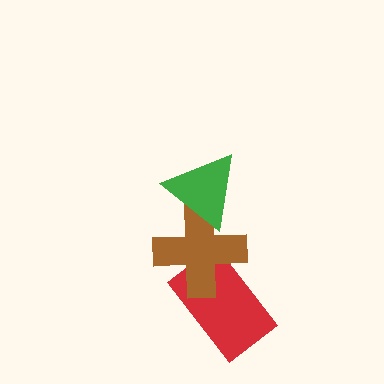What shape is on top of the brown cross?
The green triangle is on top of the brown cross.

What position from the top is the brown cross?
The brown cross is 2nd from the top.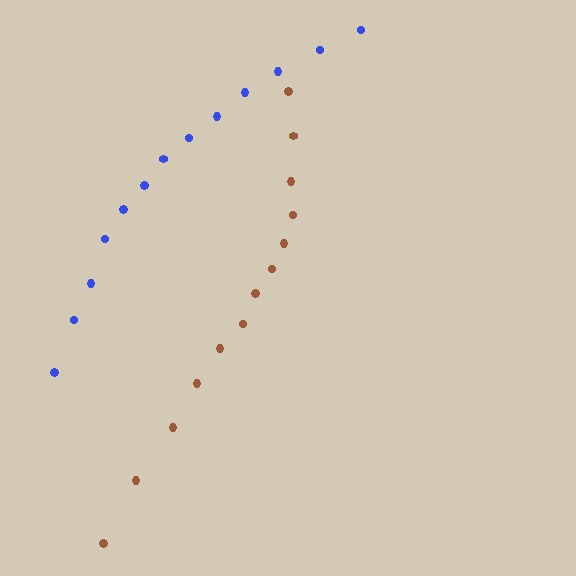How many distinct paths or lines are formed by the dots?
There are 2 distinct paths.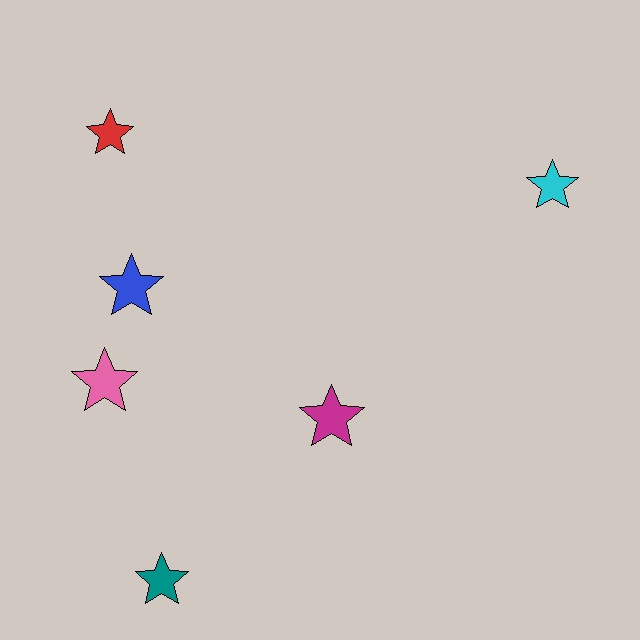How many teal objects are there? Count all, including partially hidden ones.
There is 1 teal object.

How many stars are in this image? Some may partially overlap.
There are 6 stars.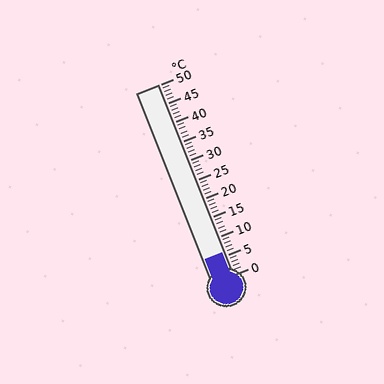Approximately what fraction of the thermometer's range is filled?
The thermometer is filled to approximately 10% of its range.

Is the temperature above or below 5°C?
The temperature is above 5°C.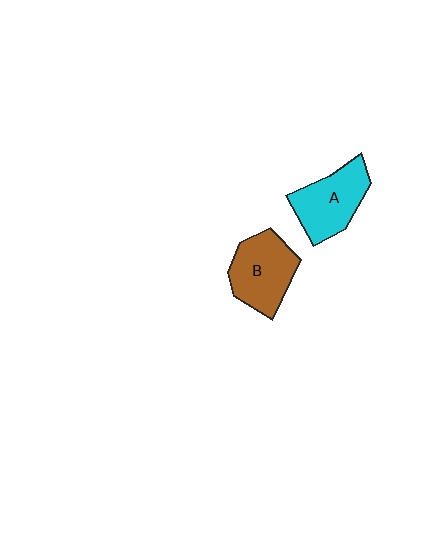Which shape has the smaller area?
Shape A (cyan).